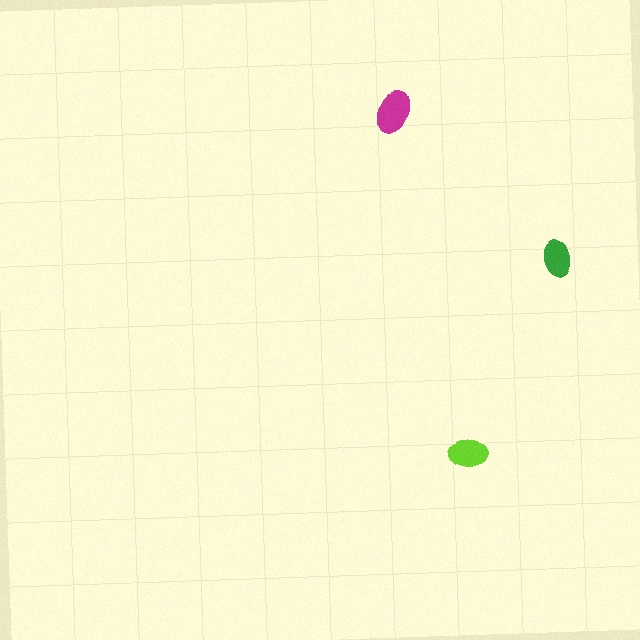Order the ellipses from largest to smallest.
the magenta one, the lime one, the green one.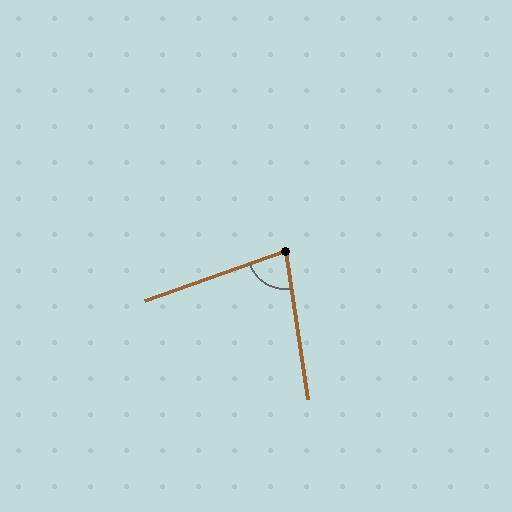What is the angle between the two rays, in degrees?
Approximately 79 degrees.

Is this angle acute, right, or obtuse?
It is acute.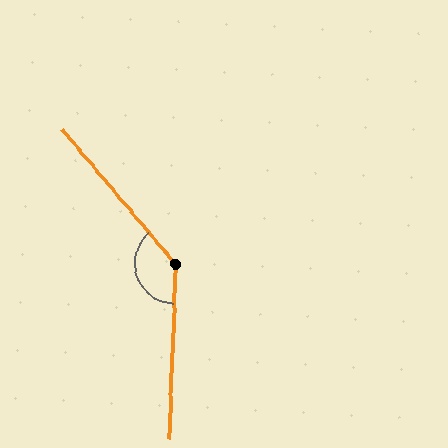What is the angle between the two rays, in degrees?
Approximately 138 degrees.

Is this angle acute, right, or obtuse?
It is obtuse.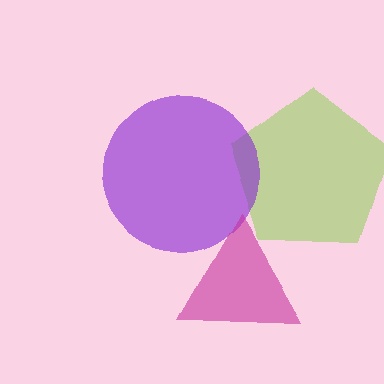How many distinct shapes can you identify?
There are 3 distinct shapes: a lime pentagon, a purple circle, a magenta triangle.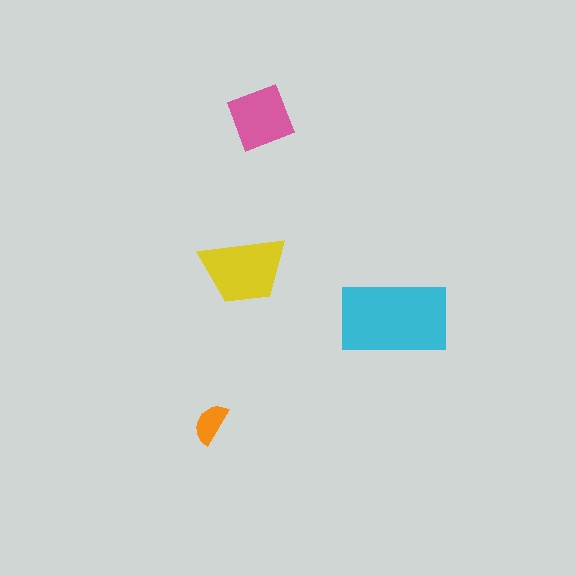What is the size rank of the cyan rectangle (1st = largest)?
1st.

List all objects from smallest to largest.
The orange semicircle, the pink diamond, the yellow trapezoid, the cyan rectangle.